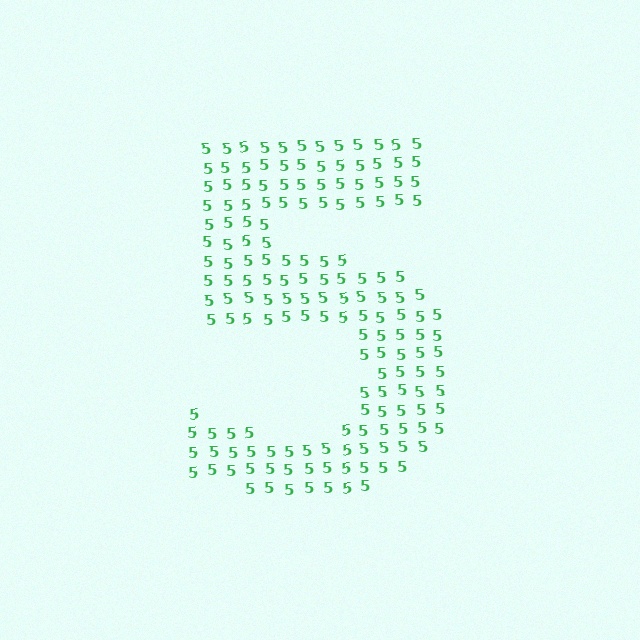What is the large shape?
The large shape is the digit 5.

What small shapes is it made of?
It is made of small digit 5's.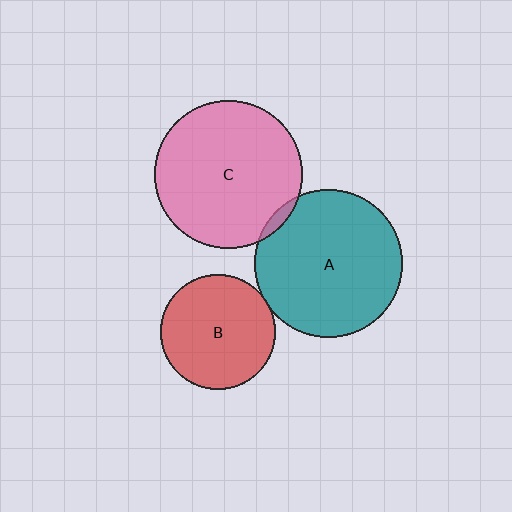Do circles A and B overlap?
Yes.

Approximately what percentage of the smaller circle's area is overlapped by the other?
Approximately 5%.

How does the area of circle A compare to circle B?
Approximately 1.7 times.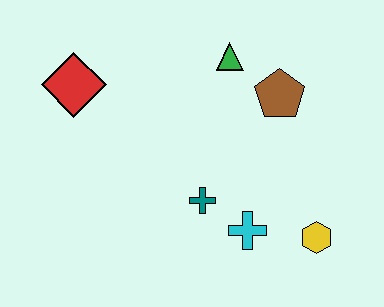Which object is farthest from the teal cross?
The red diamond is farthest from the teal cross.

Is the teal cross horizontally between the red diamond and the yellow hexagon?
Yes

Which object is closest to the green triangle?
The brown pentagon is closest to the green triangle.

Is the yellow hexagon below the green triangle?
Yes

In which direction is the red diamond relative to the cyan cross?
The red diamond is to the left of the cyan cross.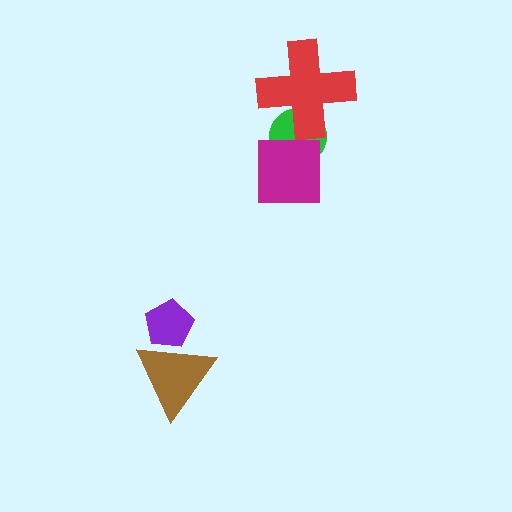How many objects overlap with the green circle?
2 objects overlap with the green circle.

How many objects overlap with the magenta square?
1 object overlaps with the magenta square.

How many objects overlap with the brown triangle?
1 object overlaps with the brown triangle.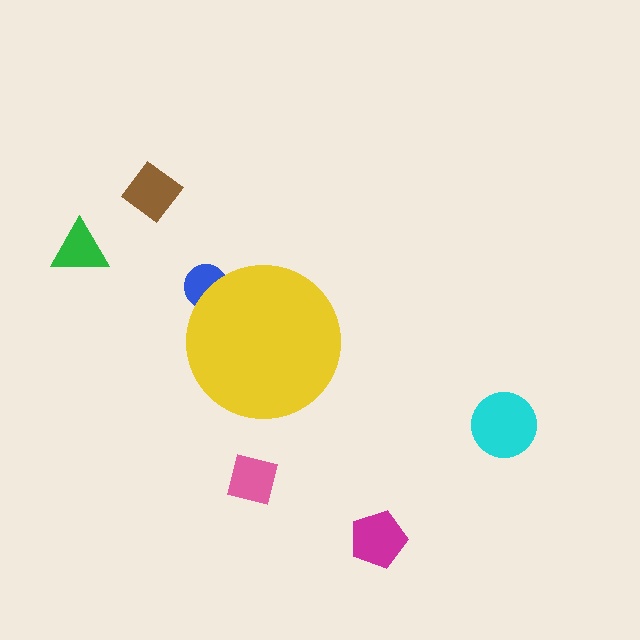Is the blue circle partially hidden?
Yes, the blue circle is partially hidden behind the yellow circle.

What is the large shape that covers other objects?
A yellow circle.